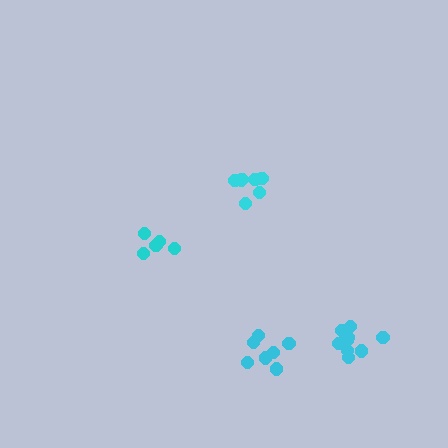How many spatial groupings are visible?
There are 4 spatial groupings.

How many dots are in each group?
Group 1: 5 dots, Group 2: 9 dots, Group 3: 7 dots, Group 4: 7 dots (28 total).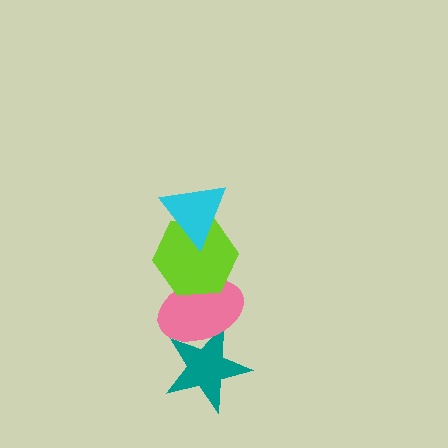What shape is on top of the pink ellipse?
The lime hexagon is on top of the pink ellipse.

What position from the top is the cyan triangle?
The cyan triangle is 1st from the top.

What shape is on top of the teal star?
The pink ellipse is on top of the teal star.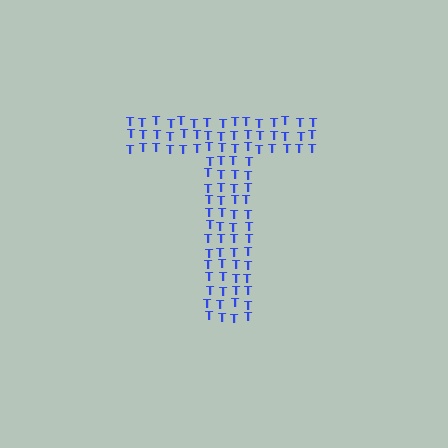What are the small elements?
The small elements are letter T's.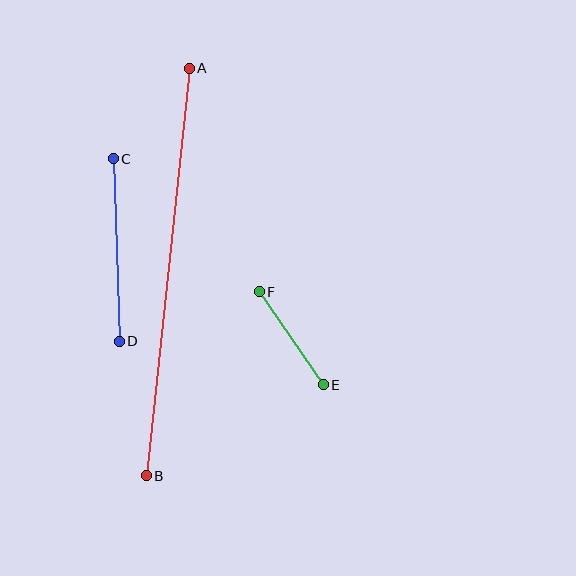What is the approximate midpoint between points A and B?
The midpoint is at approximately (168, 272) pixels.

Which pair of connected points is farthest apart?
Points A and B are farthest apart.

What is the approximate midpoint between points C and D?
The midpoint is at approximately (116, 250) pixels.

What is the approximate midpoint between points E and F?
The midpoint is at approximately (291, 338) pixels.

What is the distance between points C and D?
The distance is approximately 183 pixels.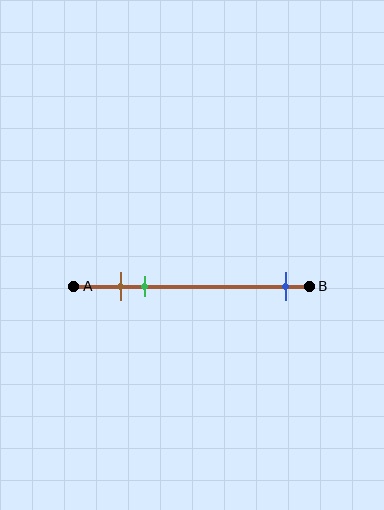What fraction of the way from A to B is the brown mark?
The brown mark is approximately 20% (0.2) of the way from A to B.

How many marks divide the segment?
There are 3 marks dividing the segment.